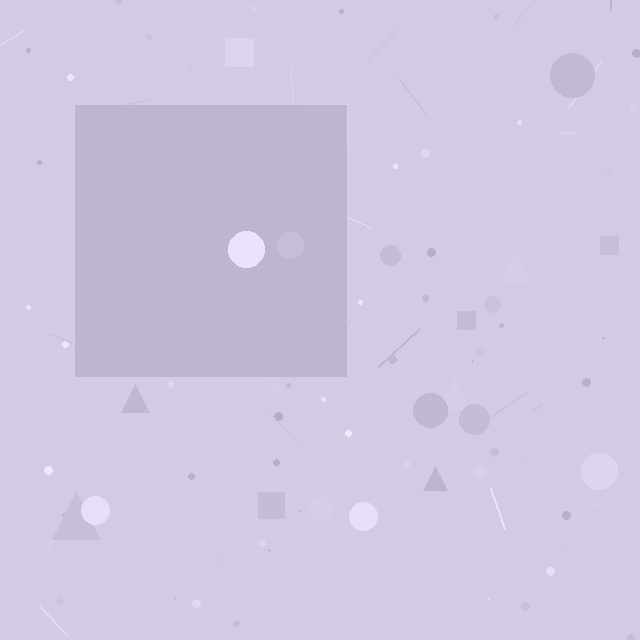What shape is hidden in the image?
A square is hidden in the image.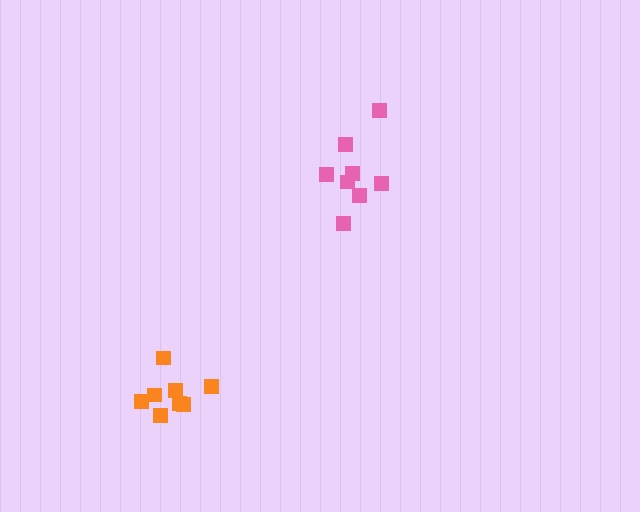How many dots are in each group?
Group 1: 8 dots, Group 2: 8 dots (16 total).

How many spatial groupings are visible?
There are 2 spatial groupings.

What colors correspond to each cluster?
The clusters are colored: orange, pink.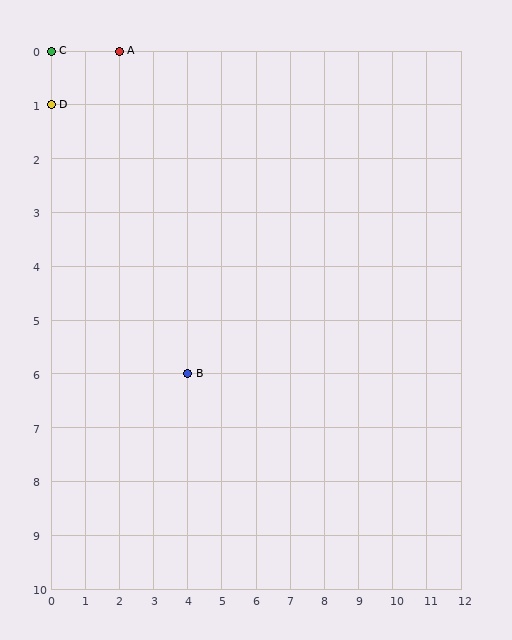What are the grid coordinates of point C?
Point C is at grid coordinates (0, 0).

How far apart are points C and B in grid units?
Points C and B are 4 columns and 6 rows apart (about 7.2 grid units diagonally).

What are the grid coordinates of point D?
Point D is at grid coordinates (0, 1).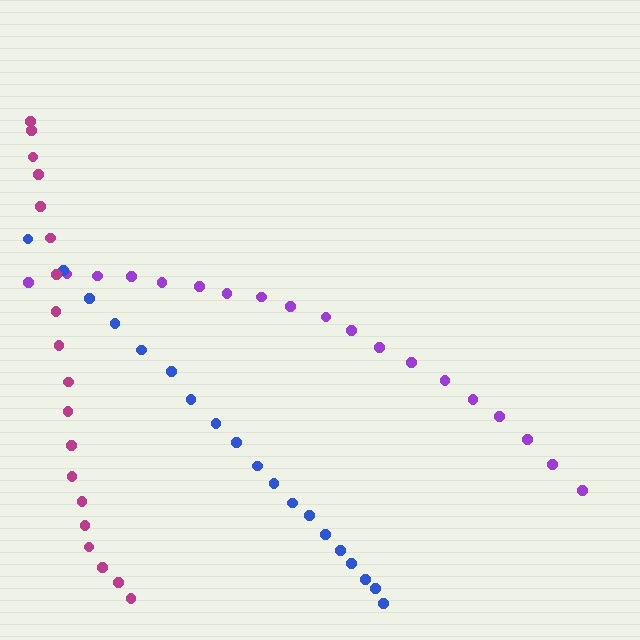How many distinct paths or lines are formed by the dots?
There are 3 distinct paths.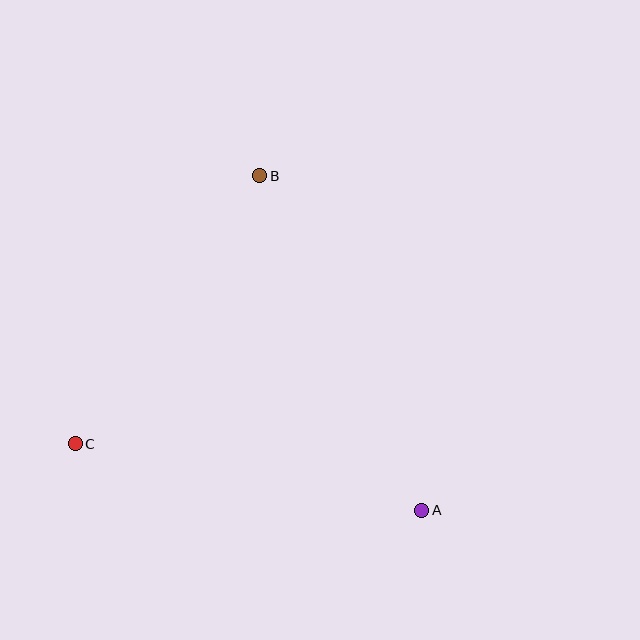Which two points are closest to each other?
Points B and C are closest to each other.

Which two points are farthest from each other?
Points A and B are farthest from each other.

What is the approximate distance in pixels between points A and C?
The distance between A and C is approximately 353 pixels.